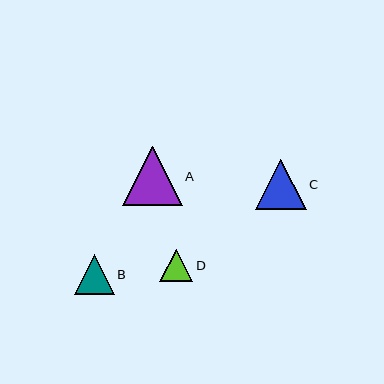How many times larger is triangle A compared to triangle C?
Triangle A is approximately 1.2 times the size of triangle C.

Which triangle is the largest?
Triangle A is the largest with a size of approximately 60 pixels.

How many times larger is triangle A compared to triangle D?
Triangle A is approximately 1.8 times the size of triangle D.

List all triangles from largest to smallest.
From largest to smallest: A, C, B, D.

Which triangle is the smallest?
Triangle D is the smallest with a size of approximately 33 pixels.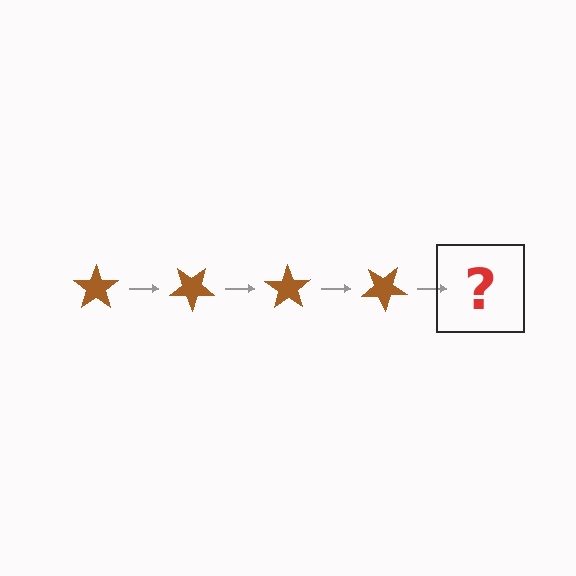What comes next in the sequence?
The next element should be a brown star rotated 140 degrees.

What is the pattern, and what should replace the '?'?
The pattern is that the star rotates 35 degrees each step. The '?' should be a brown star rotated 140 degrees.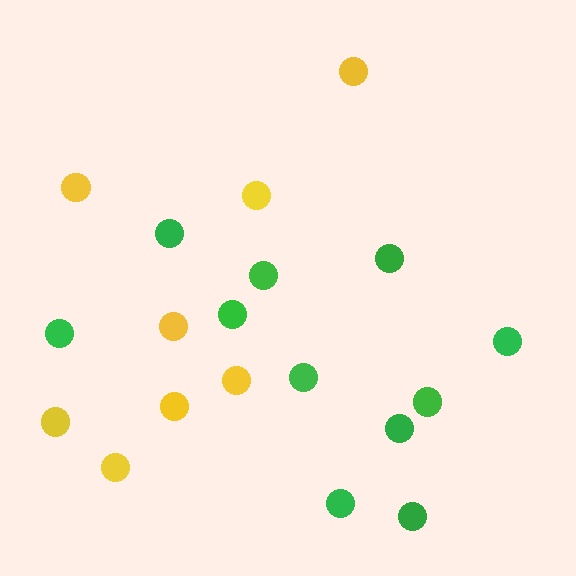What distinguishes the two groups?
There are 2 groups: one group of green circles (11) and one group of yellow circles (8).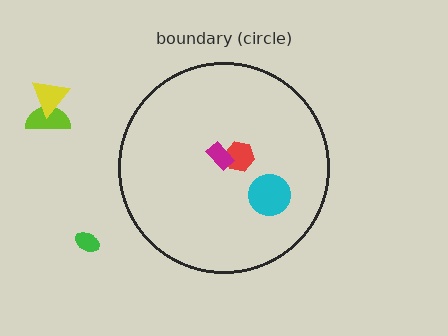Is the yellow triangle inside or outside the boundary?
Outside.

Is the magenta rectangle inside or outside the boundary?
Inside.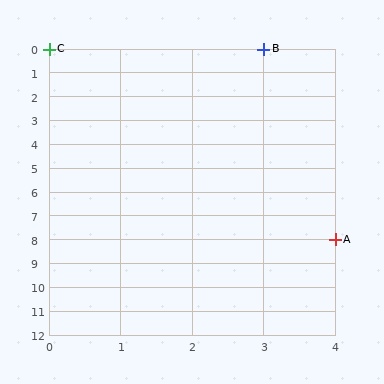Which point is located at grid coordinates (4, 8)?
Point A is at (4, 8).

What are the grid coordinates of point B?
Point B is at grid coordinates (3, 0).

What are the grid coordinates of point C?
Point C is at grid coordinates (0, 0).